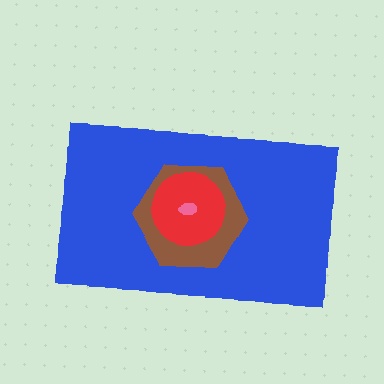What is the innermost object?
The pink ellipse.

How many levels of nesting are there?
4.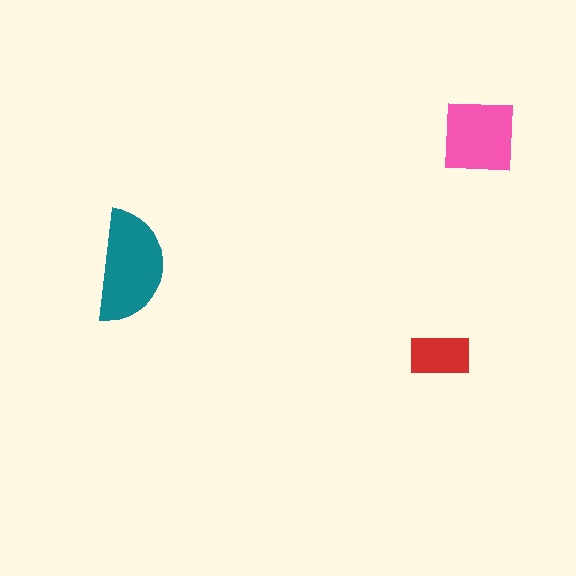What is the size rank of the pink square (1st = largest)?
2nd.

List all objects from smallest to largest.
The red rectangle, the pink square, the teal semicircle.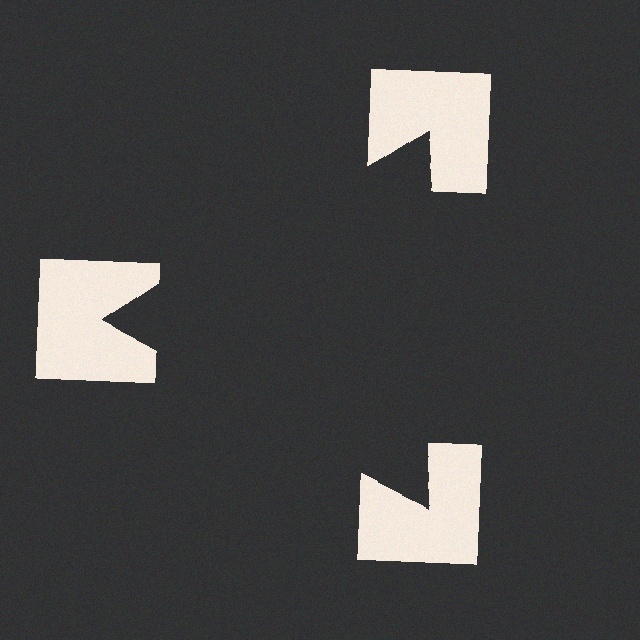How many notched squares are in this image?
There are 3 — one at each vertex of the illusory triangle.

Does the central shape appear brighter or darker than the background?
It typically appears slightly darker than the background, even though no actual brightness change is drawn.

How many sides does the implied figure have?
3 sides.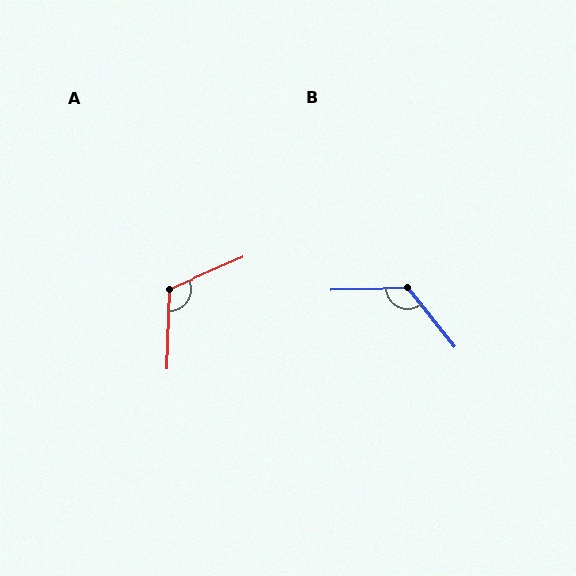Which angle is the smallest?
A, at approximately 115 degrees.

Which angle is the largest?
B, at approximately 128 degrees.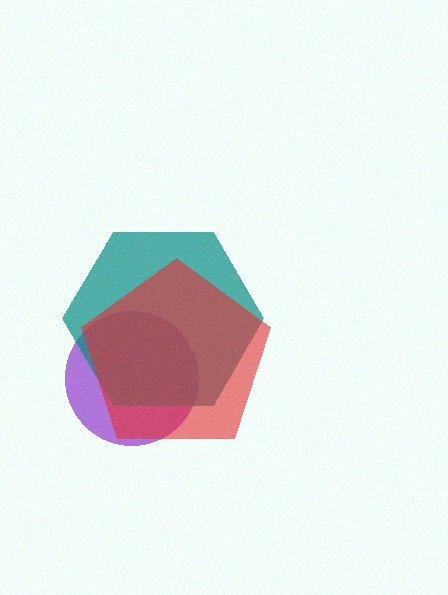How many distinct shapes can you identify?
There are 3 distinct shapes: a purple circle, a teal hexagon, a red pentagon.